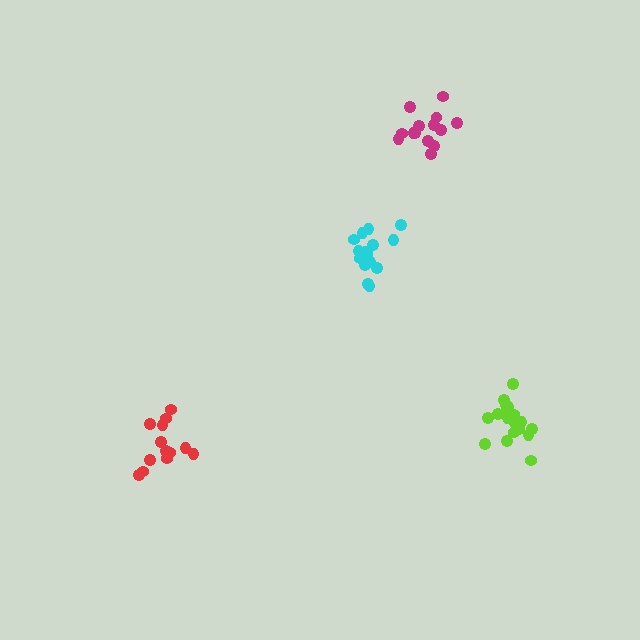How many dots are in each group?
Group 1: 14 dots, Group 2: 15 dots, Group 3: 19 dots, Group 4: 14 dots (62 total).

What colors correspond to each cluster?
The clusters are colored: red, cyan, lime, magenta.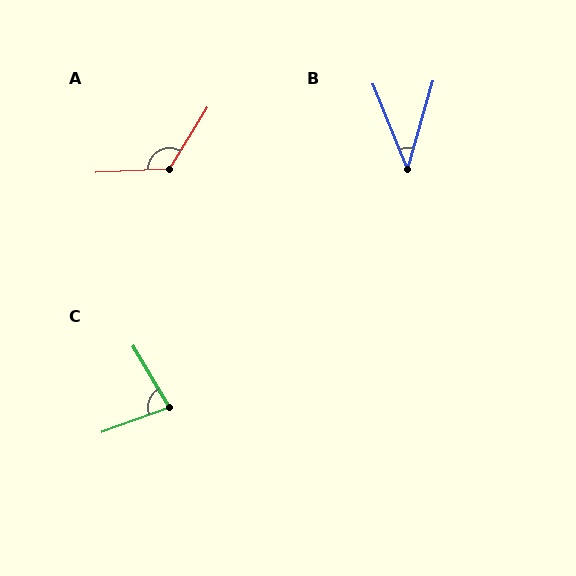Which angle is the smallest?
B, at approximately 38 degrees.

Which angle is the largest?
A, at approximately 124 degrees.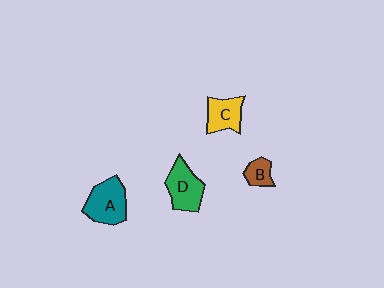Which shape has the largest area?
Shape A (teal).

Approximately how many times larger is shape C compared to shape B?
Approximately 1.7 times.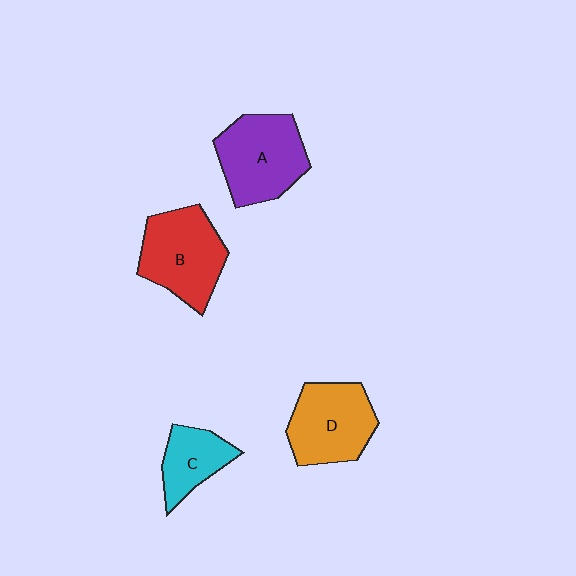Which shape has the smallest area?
Shape C (cyan).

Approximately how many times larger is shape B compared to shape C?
Approximately 1.7 times.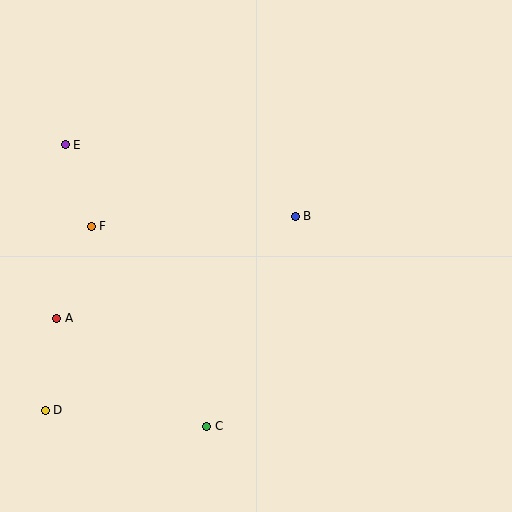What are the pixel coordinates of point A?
Point A is at (57, 318).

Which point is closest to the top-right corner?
Point B is closest to the top-right corner.